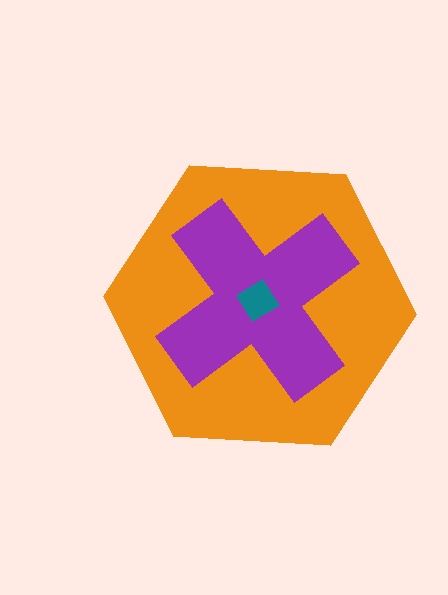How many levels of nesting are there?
3.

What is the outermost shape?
The orange hexagon.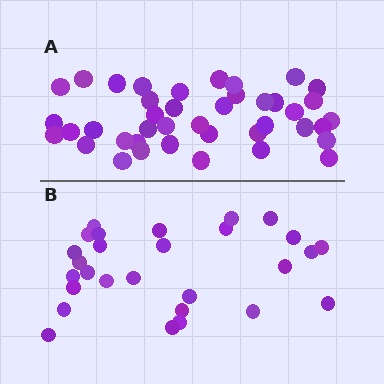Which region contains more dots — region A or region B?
Region A (the top region) has more dots.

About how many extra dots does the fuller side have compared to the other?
Region A has approximately 15 more dots than region B.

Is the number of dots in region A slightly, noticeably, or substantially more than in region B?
Region A has substantially more. The ratio is roughly 1.5 to 1.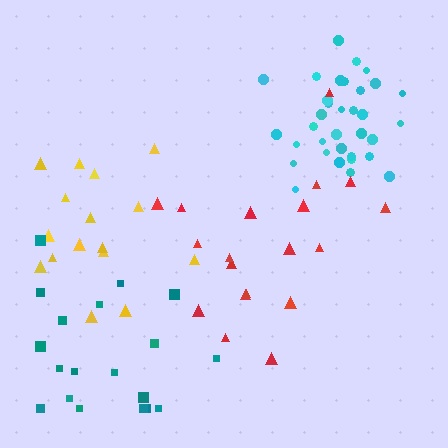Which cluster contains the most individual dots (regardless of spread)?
Cyan (34).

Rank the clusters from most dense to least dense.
cyan, yellow, red, teal.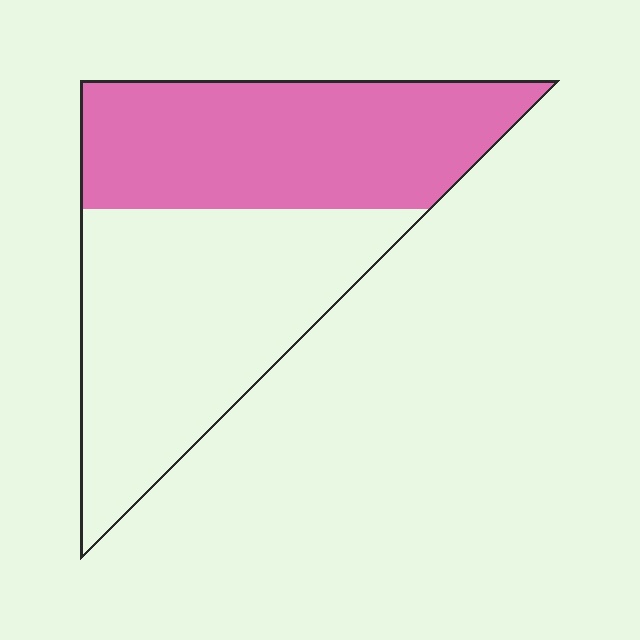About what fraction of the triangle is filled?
About one half (1/2).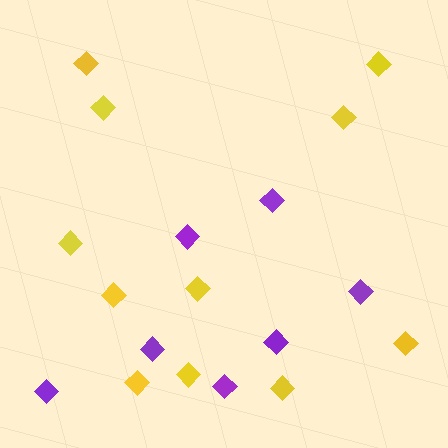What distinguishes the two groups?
There are 2 groups: one group of purple diamonds (7) and one group of yellow diamonds (11).